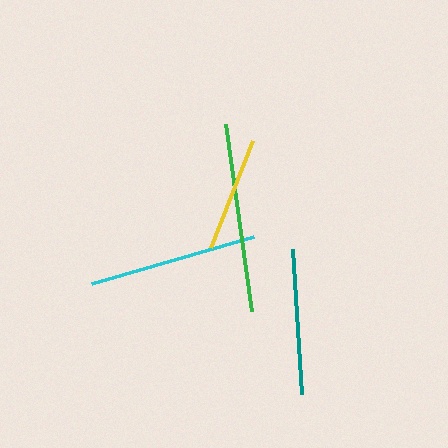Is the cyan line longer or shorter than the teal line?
The cyan line is longer than the teal line.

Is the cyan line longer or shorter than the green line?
The green line is longer than the cyan line.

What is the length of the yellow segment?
The yellow segment is approximately 115 pixels long.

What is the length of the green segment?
The green segment is approximately 189 pixels long.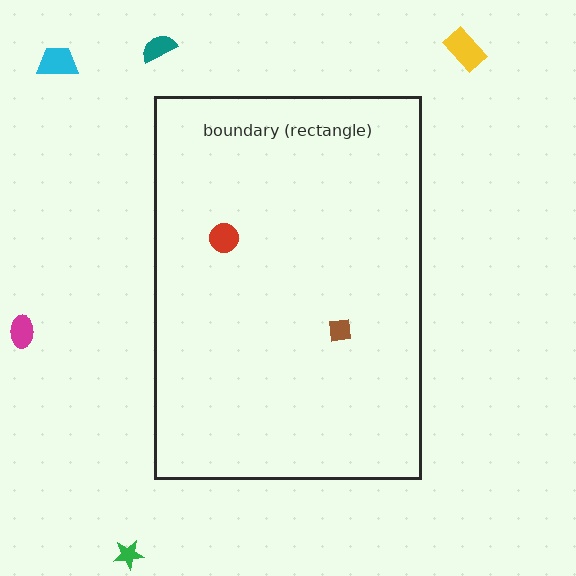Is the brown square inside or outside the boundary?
Inside.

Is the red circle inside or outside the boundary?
Inside.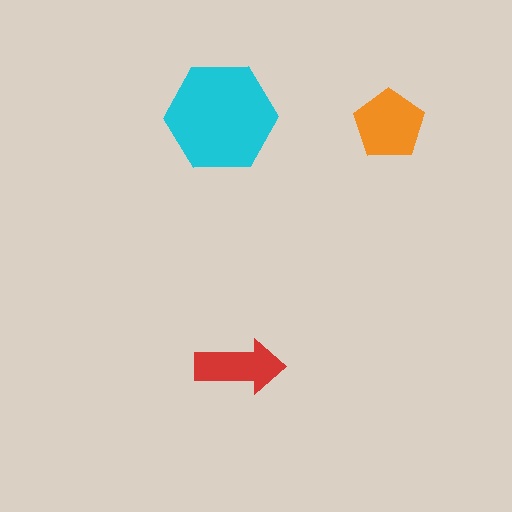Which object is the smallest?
The red arrow.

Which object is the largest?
The cyan hexagon.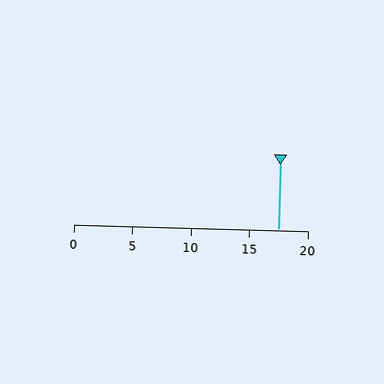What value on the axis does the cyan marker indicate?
The marker indicates approximately 17.5.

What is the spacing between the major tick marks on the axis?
The major ticks are spaced 5 apart.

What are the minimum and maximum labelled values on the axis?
The axis runs from 0 to 20.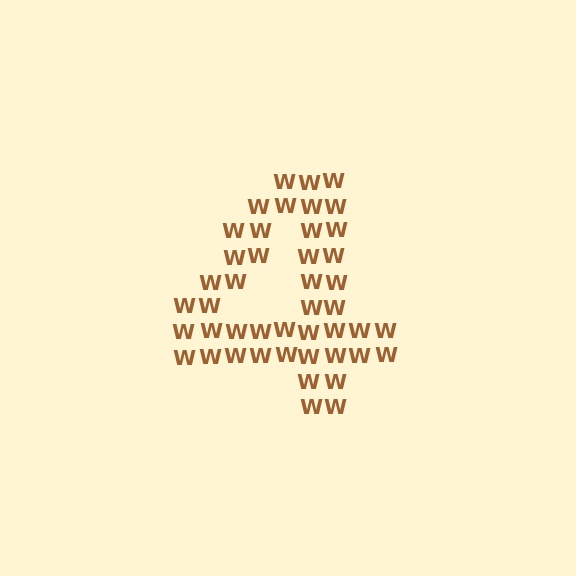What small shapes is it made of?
It is made of small letter W's.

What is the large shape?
The large shape is the digit 4.